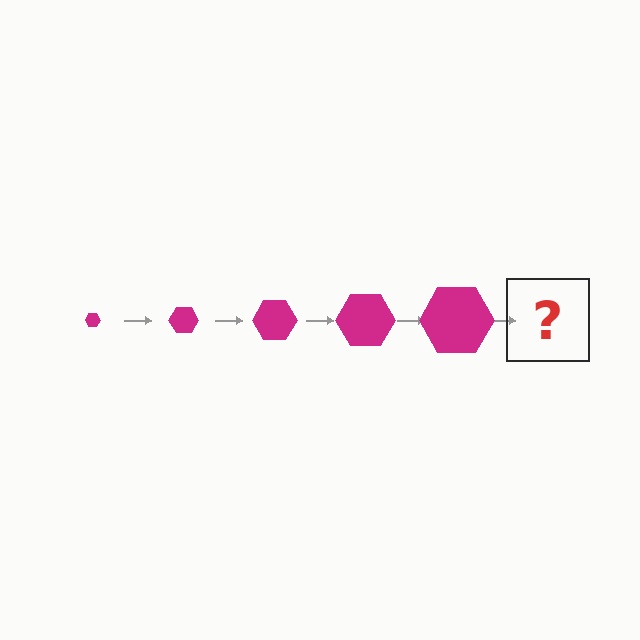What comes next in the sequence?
The next element should be a magenta hexagon, larger than the previous one.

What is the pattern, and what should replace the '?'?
The pattern is that the hexagon gets progressively larger each step. The '?' should be a magenta hexagon, larger than the previous one.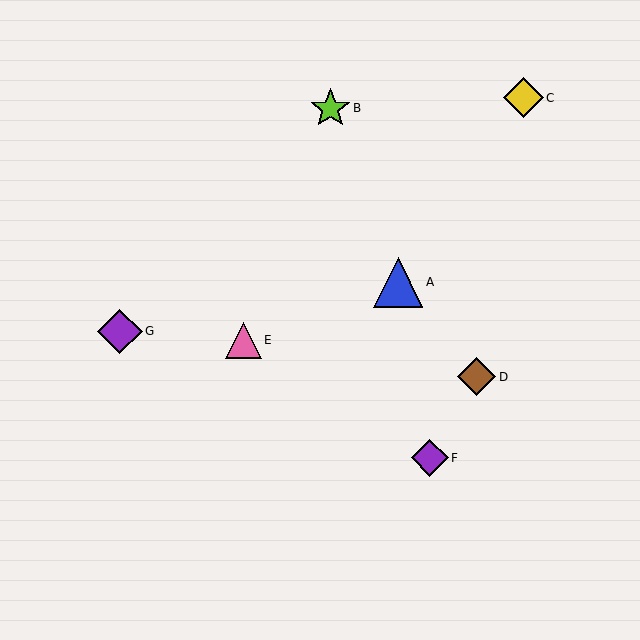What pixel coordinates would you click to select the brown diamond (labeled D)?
Click at (477, 377) to select the brown diamond D.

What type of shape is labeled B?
Shape B is a lime star.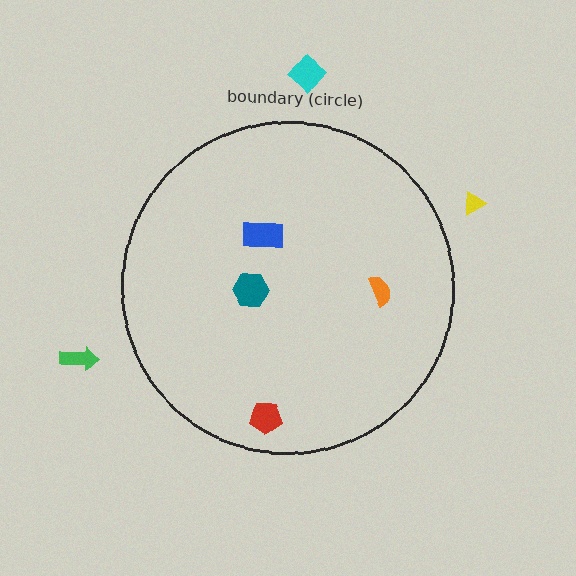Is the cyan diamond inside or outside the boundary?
Outside.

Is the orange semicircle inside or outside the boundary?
Inside.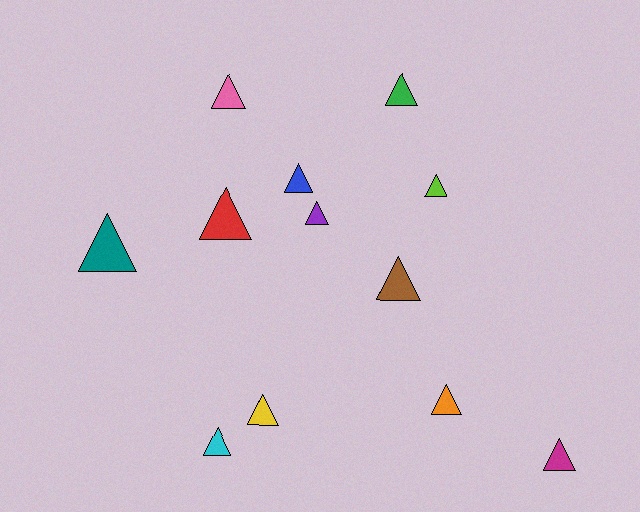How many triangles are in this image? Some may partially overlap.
There are 12 triangles.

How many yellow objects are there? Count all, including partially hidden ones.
There is 1 yellow object.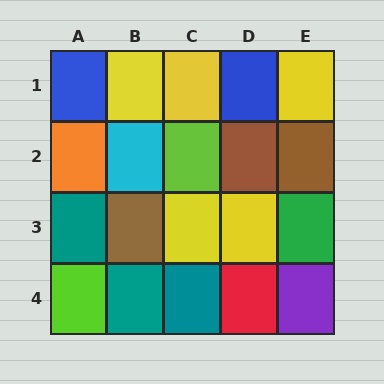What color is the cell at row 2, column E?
Brown.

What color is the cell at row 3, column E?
Green.